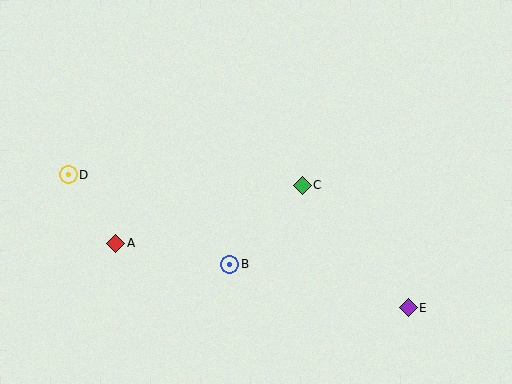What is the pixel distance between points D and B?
The distance between D and B is 185 pixels.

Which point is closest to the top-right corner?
Point C is closest to the top-right corner.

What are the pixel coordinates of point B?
Point B is at (230, 264).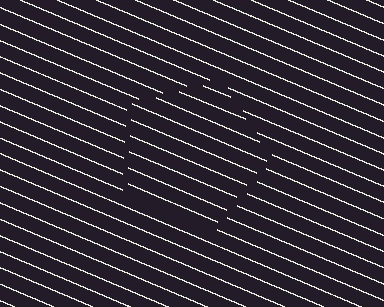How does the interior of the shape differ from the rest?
The interior of the shape contains the same grating, shifted by half a period — the contour is defined by the phase discontinuity where line-ends from the inner and outer gratings abut.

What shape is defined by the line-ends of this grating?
An illusory pentagon. The interior of the shape contains the same grating, shifted by half a period — the contour is defined by the phase discontinuity where line-ends from the inner and outer gratings abut.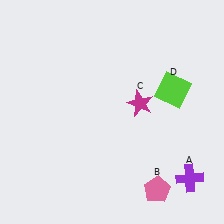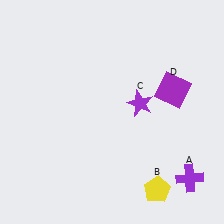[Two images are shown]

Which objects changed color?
B changed from pink to yellow. C changed from magenta to purple. D changed from lime to purple.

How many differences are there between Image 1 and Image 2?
There are 3 differences between the two images.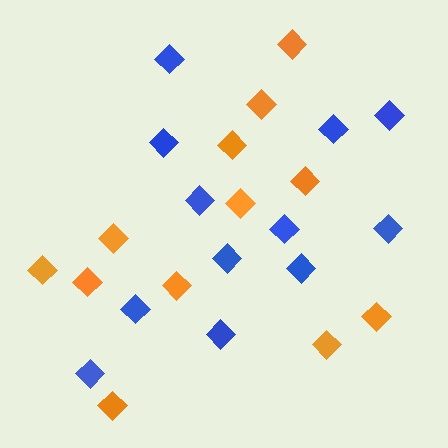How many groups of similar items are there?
There are 2 groups: one group of blue diamonds (12) and one group of orange diamonds (12).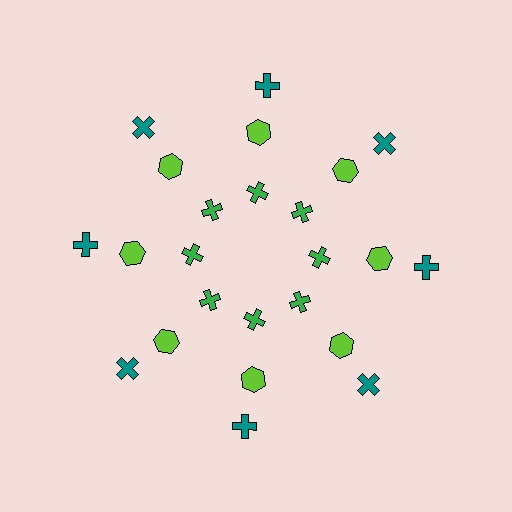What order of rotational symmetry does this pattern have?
This pattern has 8-fold rotational symmetry.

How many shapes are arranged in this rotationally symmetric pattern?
There are 24 shapes, arranged in 8 groups of 3.